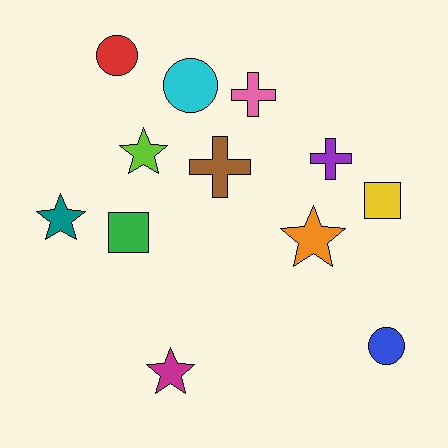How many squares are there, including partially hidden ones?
There are 2 squares.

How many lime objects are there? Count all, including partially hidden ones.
There is 1 lime object.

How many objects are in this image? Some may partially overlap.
There are 12 objects.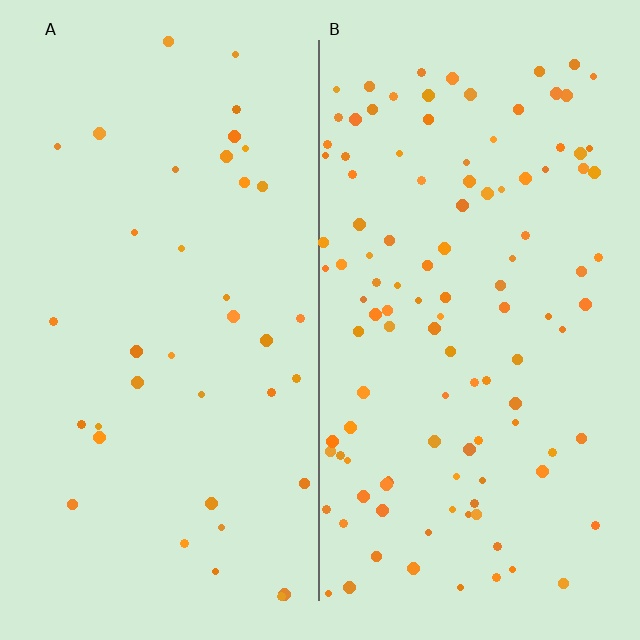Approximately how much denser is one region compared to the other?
Approximately 3.0× — region B over region A.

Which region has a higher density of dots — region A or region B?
B (the right).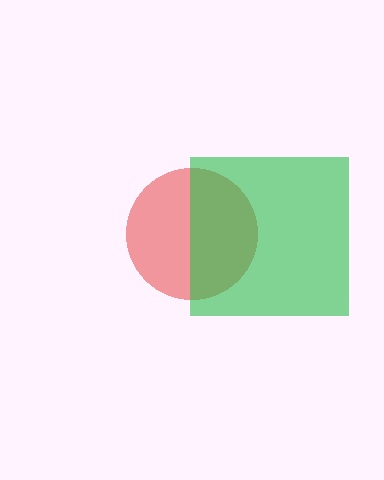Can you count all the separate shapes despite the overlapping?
Yes, there are 2 separate shapes.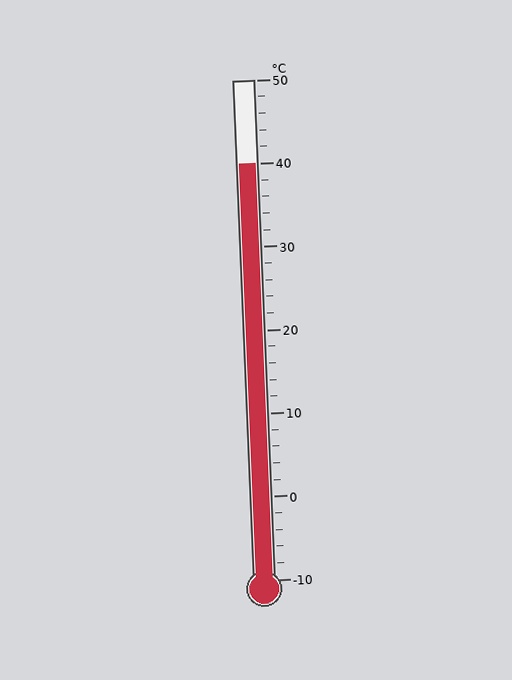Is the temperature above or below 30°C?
The temperature is above 30°C.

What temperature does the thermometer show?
The thermometer shows approximately 40°C.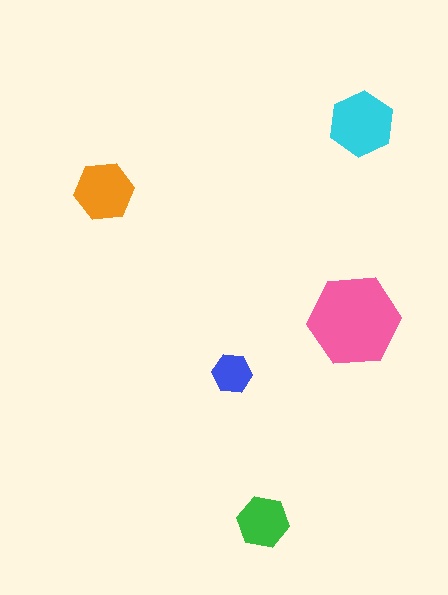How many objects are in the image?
There are 5 objects in the image.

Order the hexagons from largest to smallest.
the pink one, the cyan one, the orange one, the green one, the blue one.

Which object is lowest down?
The green hexagon is bottommost.